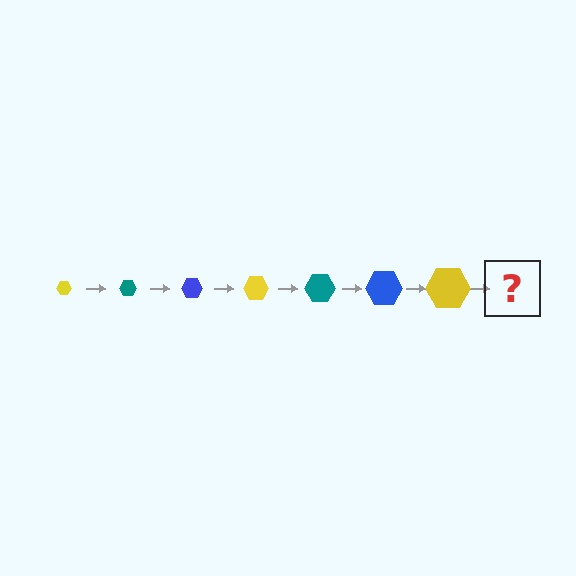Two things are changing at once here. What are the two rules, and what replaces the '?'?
The two rules are that the hexagon grows larger each step and the color cycles through yellow, teal, and blue. The '?' should be a teal hexagon, larger than the previous one.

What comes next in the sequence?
The next element should be a teal hexagon, larger than the previous one.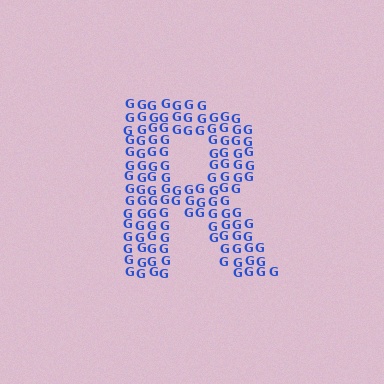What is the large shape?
The large shape is the letter R.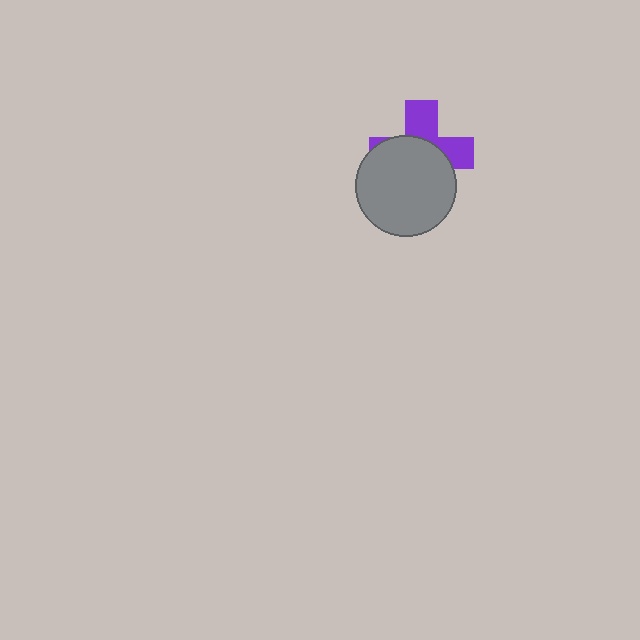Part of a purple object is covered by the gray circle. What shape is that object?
It is a cross.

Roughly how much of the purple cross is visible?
A small part of it is visible (roughly 40%).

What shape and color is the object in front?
The object in front is a gray circle.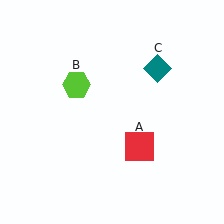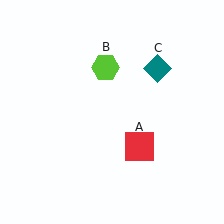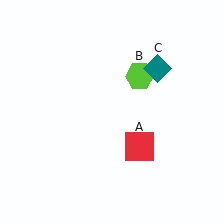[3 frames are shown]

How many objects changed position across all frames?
1 object changed position: lime hexagon (object B).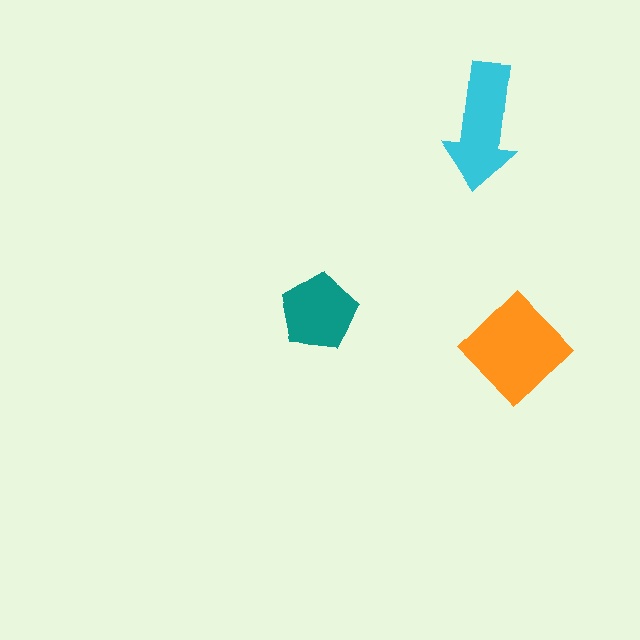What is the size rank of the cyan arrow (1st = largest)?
2nd.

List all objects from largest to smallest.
The orange diamond, the cyan arrow, the teal pentagon.